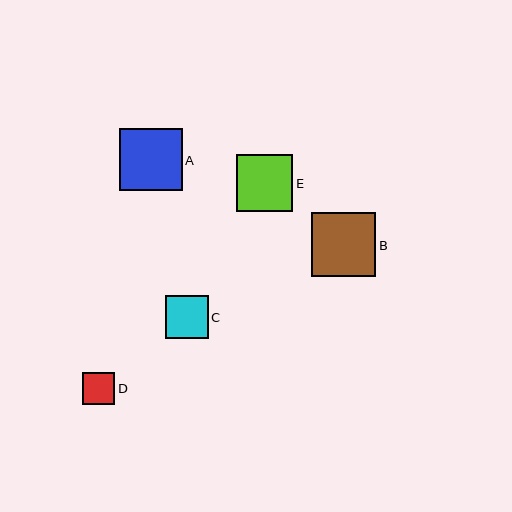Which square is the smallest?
Square D is the smallest with a size of approximately 32 pixels.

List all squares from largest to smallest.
From largest to smallest: B, A, E, C, D.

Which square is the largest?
Square B is the largest with a size of approximately 64 pixels.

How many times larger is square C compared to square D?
Square C is approximately 1.3 times the size of square D.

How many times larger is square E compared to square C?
Square E is approximately 1.3 times the size of square C.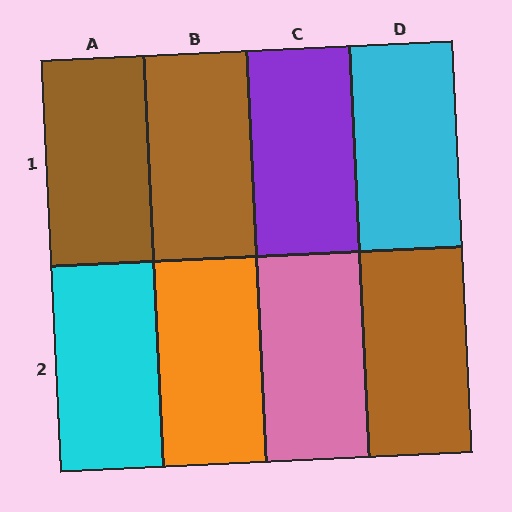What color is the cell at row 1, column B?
Brown.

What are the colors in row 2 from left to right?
Cyan, orange, pink, brown.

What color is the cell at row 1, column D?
Cyan.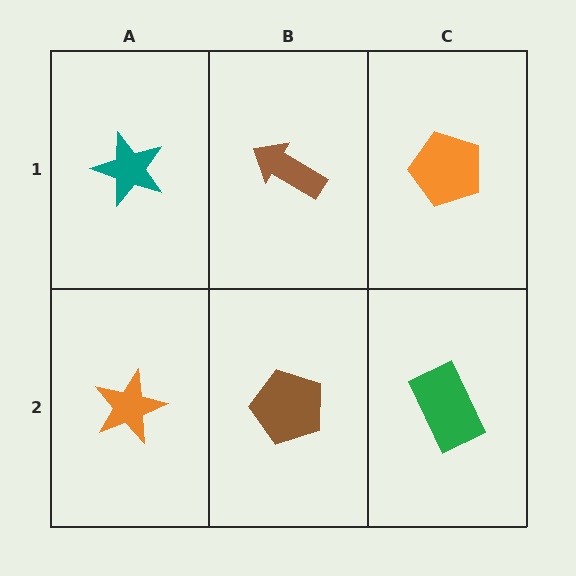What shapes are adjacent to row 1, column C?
A green rectangle (row 2, column C), a brown arrow (row 1, column B).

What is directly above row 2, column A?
A teal star.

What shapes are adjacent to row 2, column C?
An orange pentagon (row 1, column C), a brown pentagon (row 2, column B).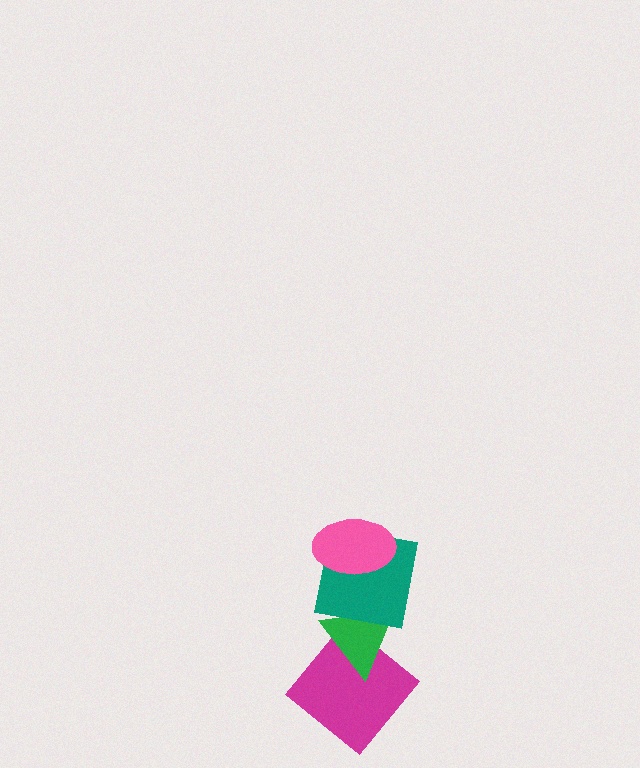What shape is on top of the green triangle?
The teal square is on top of the green triangle.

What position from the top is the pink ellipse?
The pink ellipse is 1st from the top.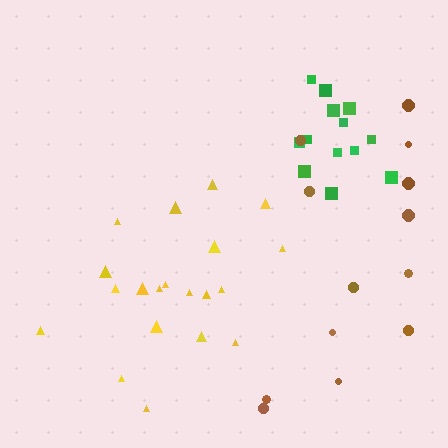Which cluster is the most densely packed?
Green.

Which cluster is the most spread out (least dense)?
Brown.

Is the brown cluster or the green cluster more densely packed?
Green.